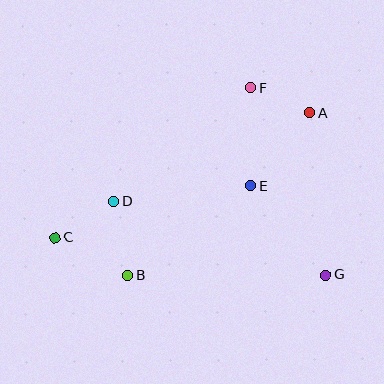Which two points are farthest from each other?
Points A and C are farthest from each other.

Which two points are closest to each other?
Points A and F are closest to each other.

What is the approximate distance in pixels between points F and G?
The distance between F and G is approximately 201 pixels.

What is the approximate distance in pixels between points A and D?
The distance between A and D is approximately 215 pixels.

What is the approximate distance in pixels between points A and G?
The distance between A and G is approximately 163 pixels.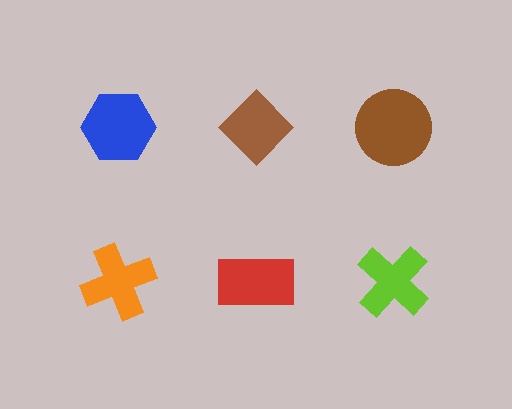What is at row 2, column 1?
An orange cross.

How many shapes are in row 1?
3 shapes.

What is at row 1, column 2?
A brown diamond.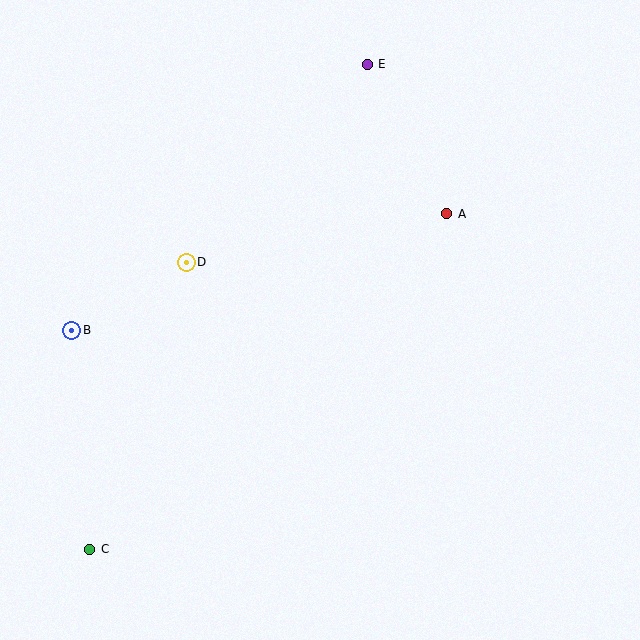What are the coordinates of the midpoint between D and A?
The midpoint between D and A is at (316, 238).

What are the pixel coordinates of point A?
Point A is at (447, 214).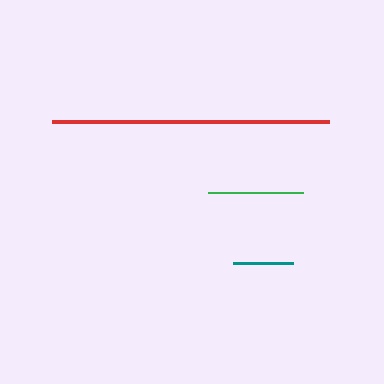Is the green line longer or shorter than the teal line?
The green line is longer than the teal line.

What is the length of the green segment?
The green segment is approximately 95 pixels long.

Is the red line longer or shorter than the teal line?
The red line is longer than the teal line.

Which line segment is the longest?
The red line is the longest at approximately 277 pixels.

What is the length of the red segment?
The red segment is approximately 277 pixels long.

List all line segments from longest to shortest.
From longest to shortest: red, green, teal.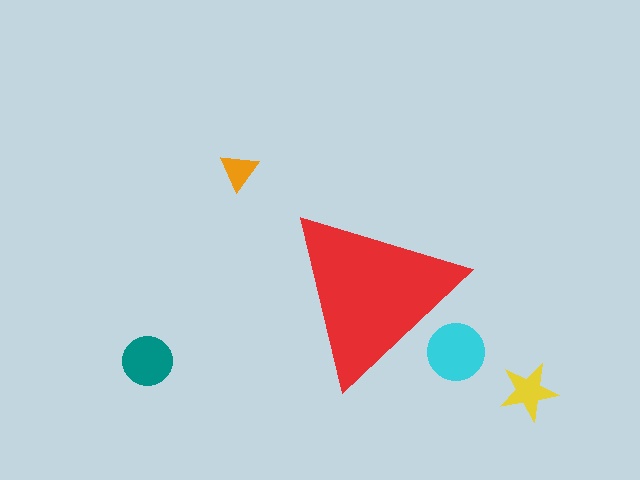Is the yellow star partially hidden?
No, the yellow star is fully visible.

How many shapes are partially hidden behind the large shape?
1 shape is partially hidden.